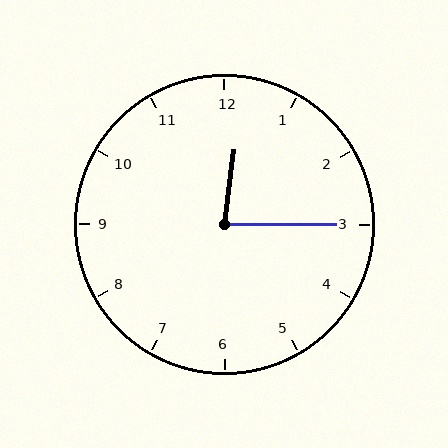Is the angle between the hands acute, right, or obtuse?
It is acute.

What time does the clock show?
12:15.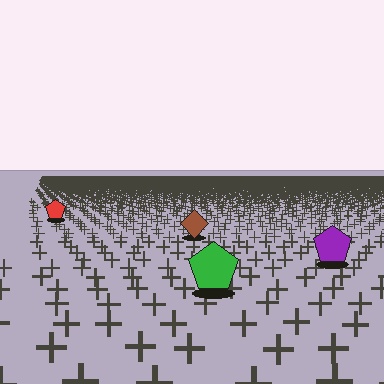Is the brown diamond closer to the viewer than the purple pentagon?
No. The purple pentagon is closer — you can tell from the texture gradient: the ground texture is coarser near it.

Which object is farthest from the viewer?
The red pentagon is farthest from the viewer. It appears smaller and the ground texture around it is denser.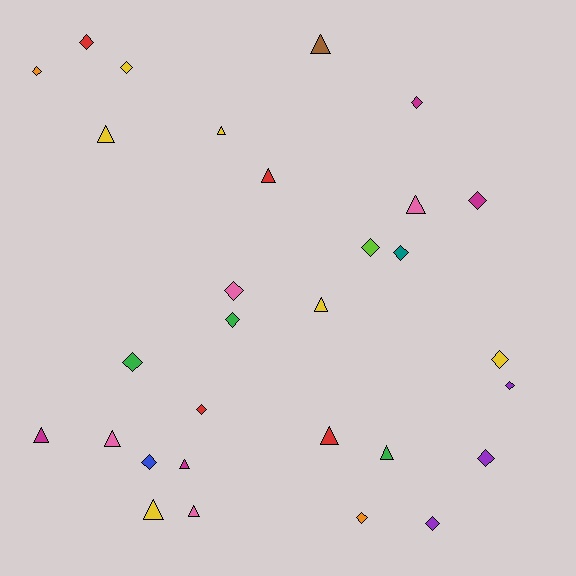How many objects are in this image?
There are 30 objects.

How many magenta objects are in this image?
There are 4 magenta objects.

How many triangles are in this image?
There are 13 triangles.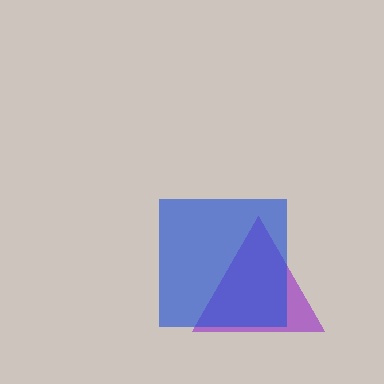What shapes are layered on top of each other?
The layered shapes are: a purple triangle, a blue square.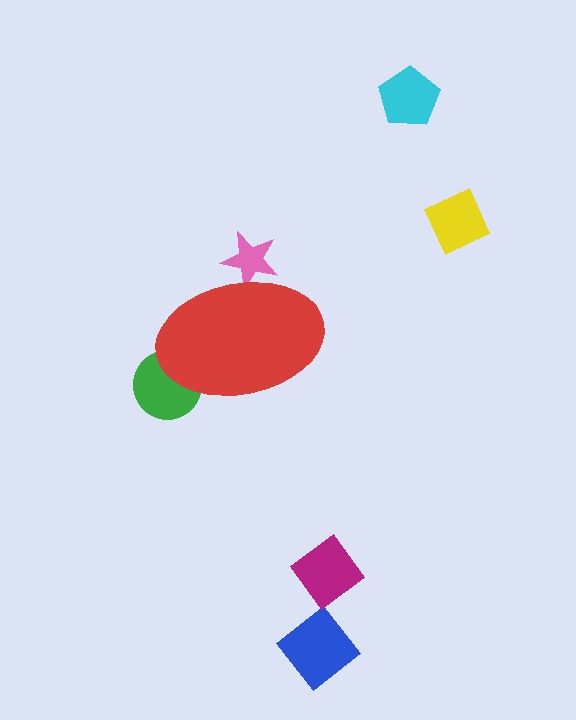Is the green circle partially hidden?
Yes, the green circle is partially hidden behind the red ellipse.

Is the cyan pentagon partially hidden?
No, the cyan pentagon is fully visible.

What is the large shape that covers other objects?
A red ellipse.